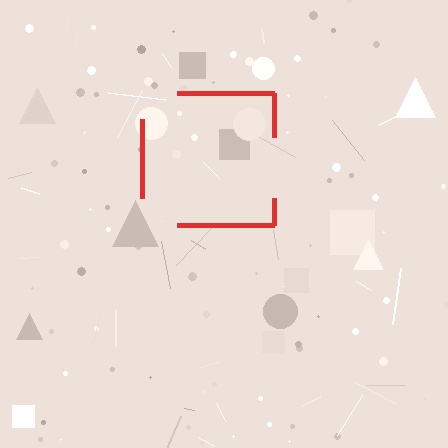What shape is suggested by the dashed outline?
The dashed outline suggests a square.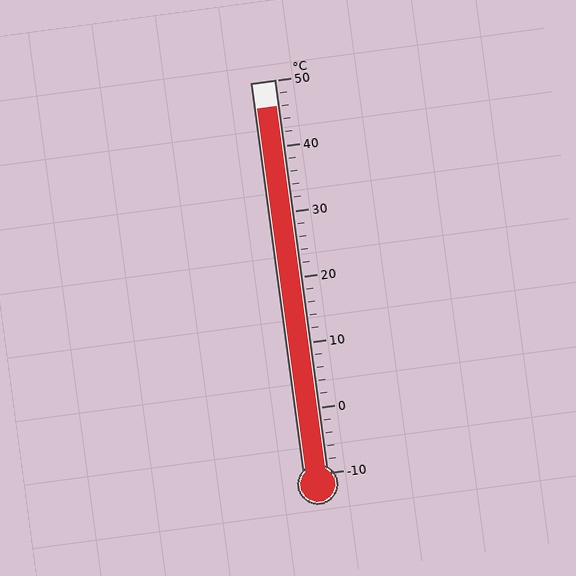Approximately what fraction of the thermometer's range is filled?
The thermometer is filled to approximately 95% of its range.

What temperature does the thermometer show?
The thermometer shows approximately 46°C.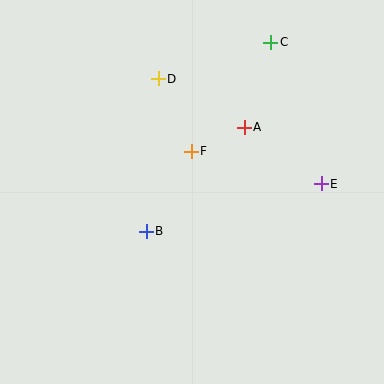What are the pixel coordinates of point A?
Point A is at (244, 127).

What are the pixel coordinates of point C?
Point C is at (271, 42).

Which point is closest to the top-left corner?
Point D is closest to the top-left corner.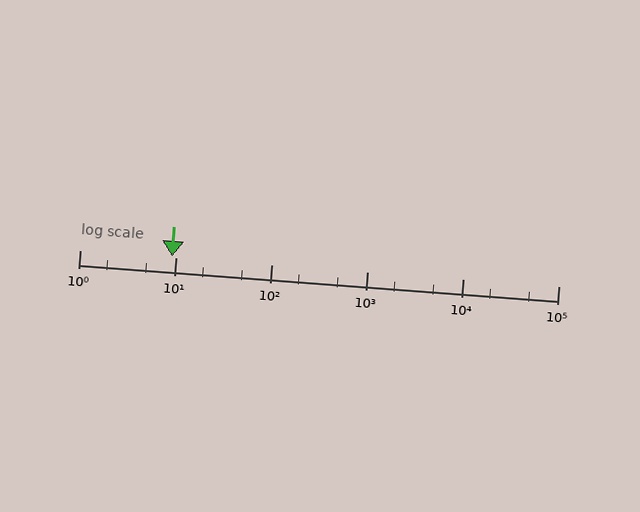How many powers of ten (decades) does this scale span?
The scale spans 5 decades, from 1 to 100000.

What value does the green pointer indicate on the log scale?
The pointer indicates approximately 9.3.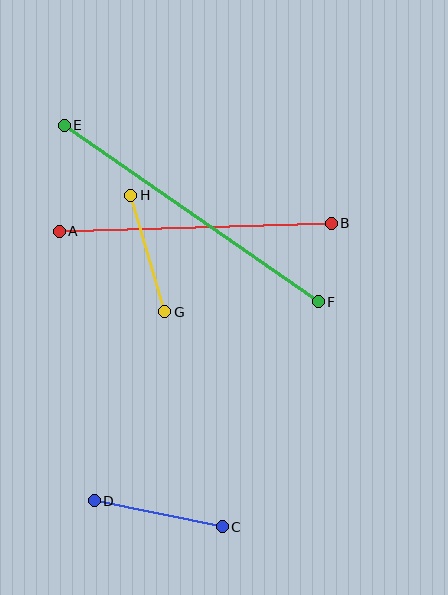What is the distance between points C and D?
The distance is approximately 131 pixels.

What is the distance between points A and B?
The distance is approximately 272 pixels.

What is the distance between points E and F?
The distance is approximately 309 pixels.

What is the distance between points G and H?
The distance is approximately 121 pixels.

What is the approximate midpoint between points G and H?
The midpoint is at approximately (148, 253) pixels.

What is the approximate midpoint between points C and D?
The midpoint is at approximately (158, 514) pixels.